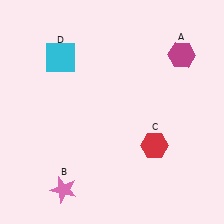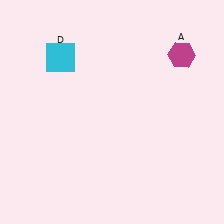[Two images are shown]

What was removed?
The pink star (B), the red hexagon (C) were removed in Image 2.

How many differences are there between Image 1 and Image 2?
There are 2 differences between the two images.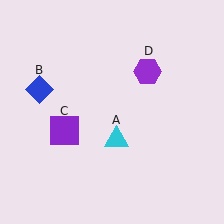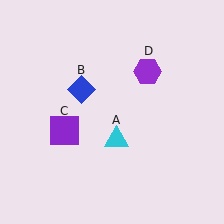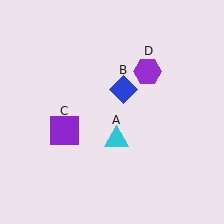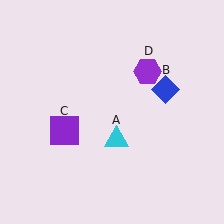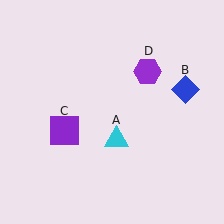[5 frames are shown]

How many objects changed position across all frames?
1 object changed position: blue diamond (object B).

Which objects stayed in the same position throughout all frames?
Cyan triangle (object A) and purple square (object C) and purple hexagon (object D) remained stationary.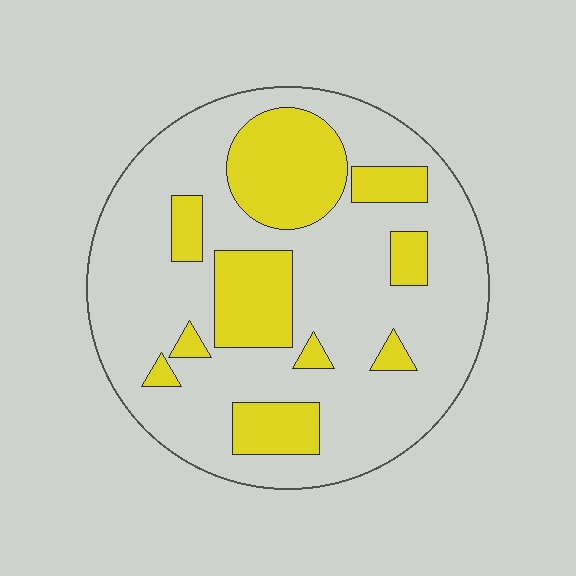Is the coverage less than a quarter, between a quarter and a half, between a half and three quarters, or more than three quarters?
Between a quarter and a half.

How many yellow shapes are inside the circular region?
10.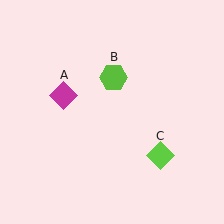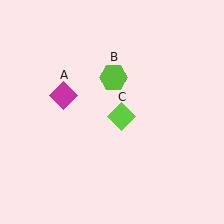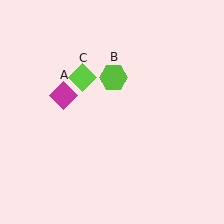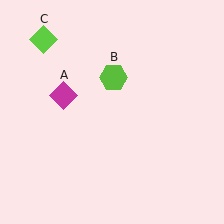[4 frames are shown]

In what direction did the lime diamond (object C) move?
The lime diamond (object C) moved up and to the left.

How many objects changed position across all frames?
1 object changed position: lime diamond (object C).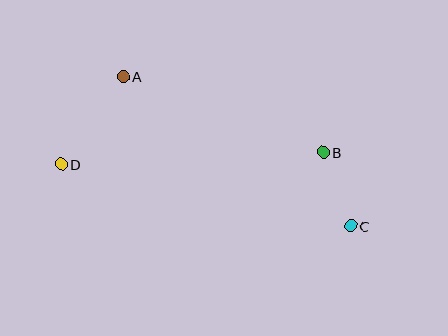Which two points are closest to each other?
Points B and C are closest to each other.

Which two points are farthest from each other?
Points C and D are farthest from each other.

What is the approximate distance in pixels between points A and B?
The distance between A and B is approximately 214 pixels.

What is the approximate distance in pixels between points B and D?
The distance between B and D is approximately 262 pixels.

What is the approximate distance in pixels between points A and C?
The distance between A and C is approximately 272 pixels.